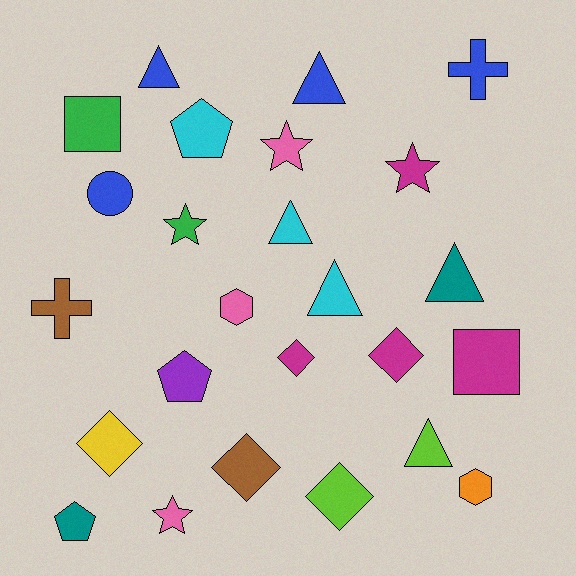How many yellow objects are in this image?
There is 1 yellow object.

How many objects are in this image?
There are 25 objects.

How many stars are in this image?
There are 4 stars.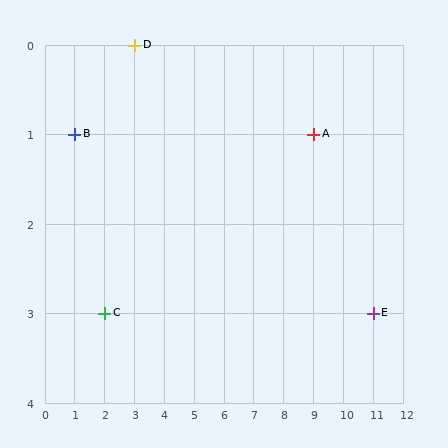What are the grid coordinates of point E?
Point E is at grid coordinates (11, 3).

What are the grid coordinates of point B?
Point B is at grid coordinates (1, 1).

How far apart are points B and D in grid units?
Points B and D are 2 columns and 1 row apart (about 2.2 grid units diagonally).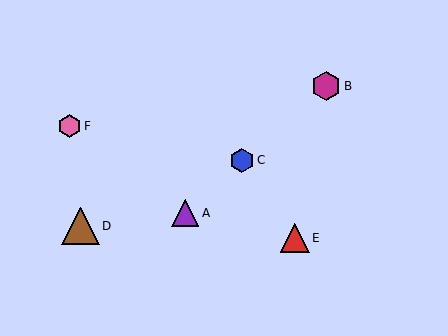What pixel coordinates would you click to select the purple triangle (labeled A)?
Click at (185, 213) to select the purple triangle A.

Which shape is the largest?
The brown triangle (labeled D) is the largest.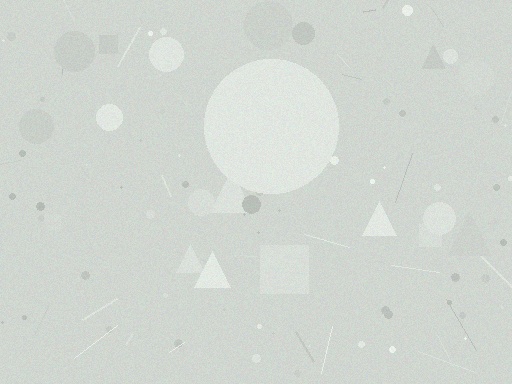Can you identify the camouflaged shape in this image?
The camouflaged shape is a circle.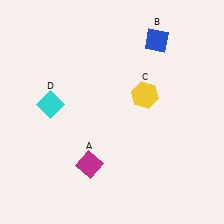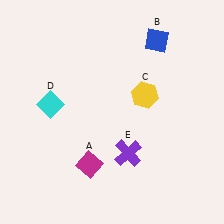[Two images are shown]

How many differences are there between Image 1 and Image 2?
There is 1 difference between the two images.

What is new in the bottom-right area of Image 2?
A purple cross (E) was added in the bottom-right area of Image 2.